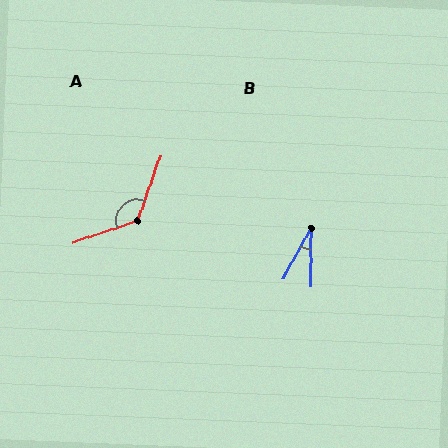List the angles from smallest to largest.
B (27°), A (128°).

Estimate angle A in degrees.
Approximately 128 degrees.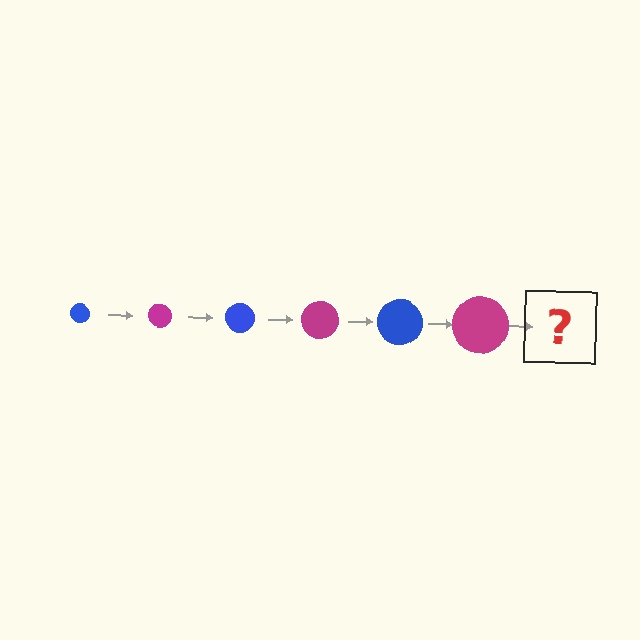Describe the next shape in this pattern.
It should be a blue circle, larger than the previous one.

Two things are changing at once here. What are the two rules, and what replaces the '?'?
The two rules are that the circle grows larger each step and the color cycles through blue and magenta. The '?' should be a blue circle, larger than the previous one.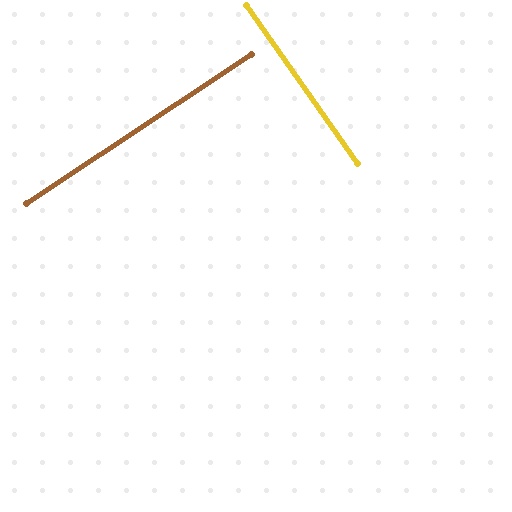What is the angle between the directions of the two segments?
Approximately 89 degrees.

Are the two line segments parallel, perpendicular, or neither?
Perpendicular — they meet at approximately 89°.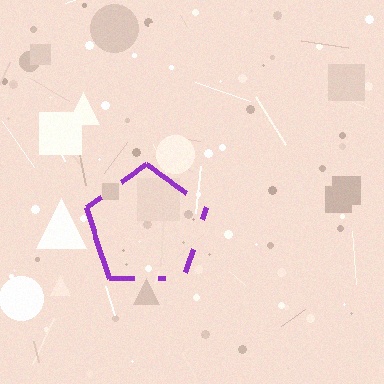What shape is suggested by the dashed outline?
The dashed outline suggests a pentagon.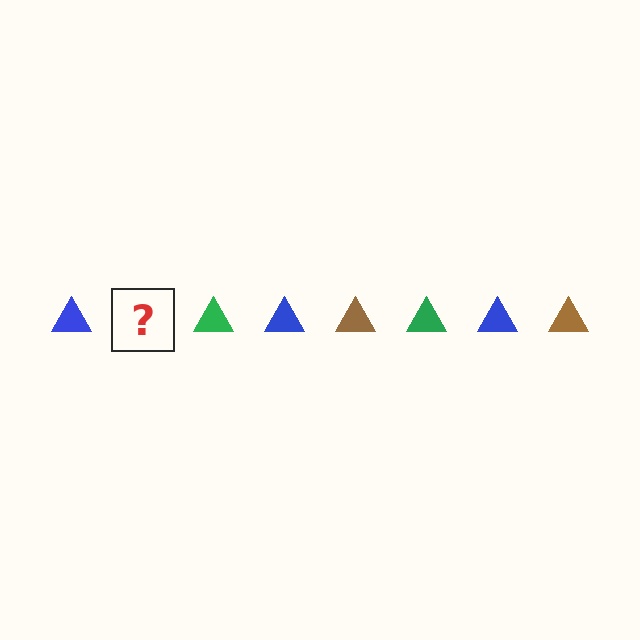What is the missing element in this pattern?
The missing element is a brown triangle.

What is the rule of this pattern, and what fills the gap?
The rule is that the pattern cycles through blue, brown, green triangles. The gap should be filled with a brown triangle.